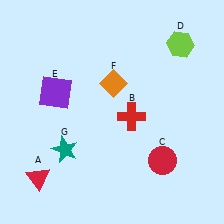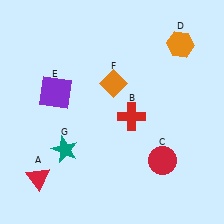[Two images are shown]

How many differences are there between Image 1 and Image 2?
There is 1 difference between the two images.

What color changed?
The hexagon (D) changed from lime in Image 1 to orange in Image 2.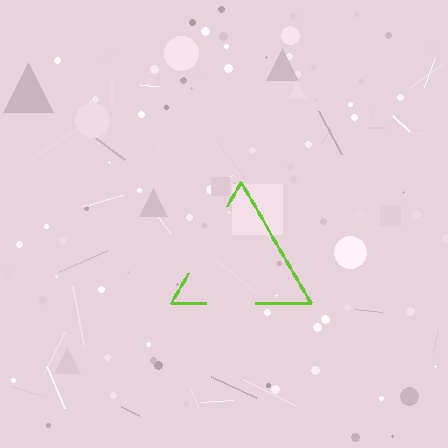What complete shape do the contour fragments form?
The contour fragments form a triangle.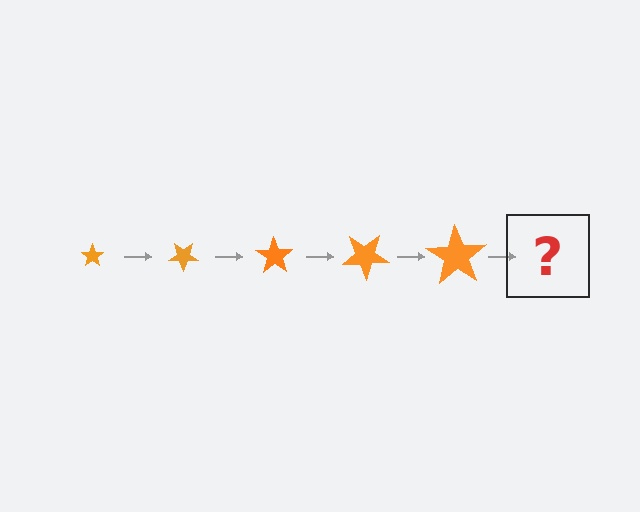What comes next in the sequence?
The next element should be a star, larger than the previous one and rotated 175 degrees from the start.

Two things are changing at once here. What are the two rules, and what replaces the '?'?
The two rules are that the star grows larger each step and it rotates 35 degrees each step. The '?' should be a star, larger than the previous one and rotated 175 degrees from the start.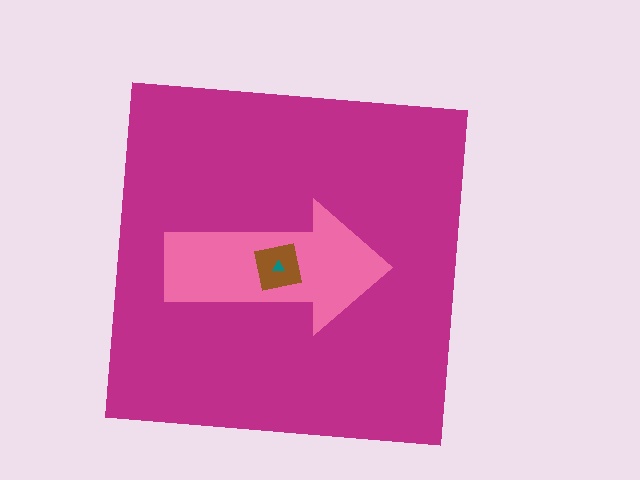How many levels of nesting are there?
4.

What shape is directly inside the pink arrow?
The brown square.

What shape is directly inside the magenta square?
The pink arrow.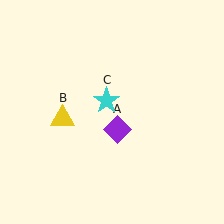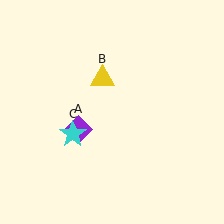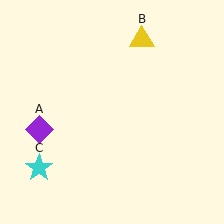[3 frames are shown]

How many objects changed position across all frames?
3 objects changed position: purple diamond (object A), yellow triangle (object B), cyan star (object C).